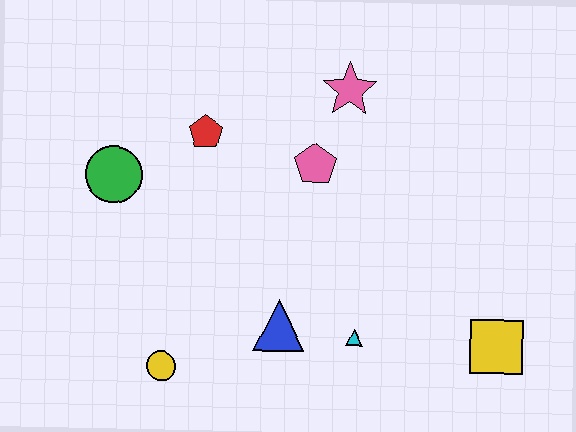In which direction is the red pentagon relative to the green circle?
The red pentagon is to the right of the green circle.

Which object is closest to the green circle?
The red pentagon is closest to the green circle.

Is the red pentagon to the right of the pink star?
No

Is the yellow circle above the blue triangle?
No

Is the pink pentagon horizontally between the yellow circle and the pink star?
Yes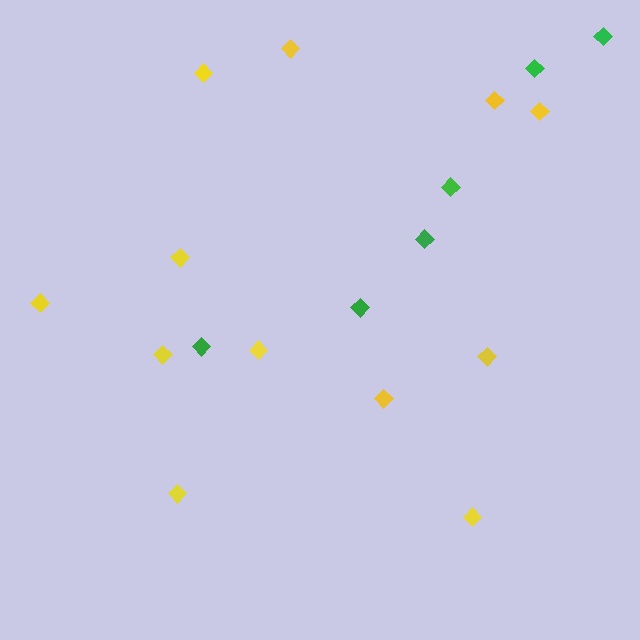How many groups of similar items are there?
There are 2 groups: one group of yellow diamonds (12) and one group of green diamonds (6).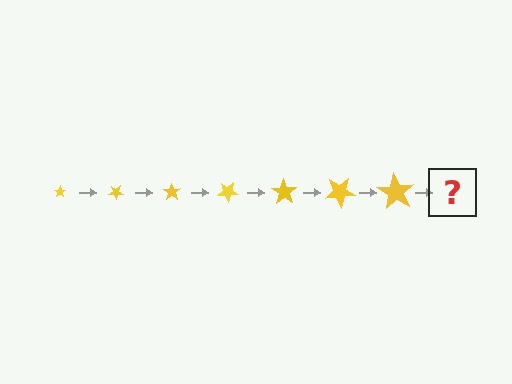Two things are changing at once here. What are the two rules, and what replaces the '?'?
The two rules are that the star grows larger each step and it rotates 35 degrees each step. The '?' should be a star, larger than the previous one and rotated 245 degrees from the start.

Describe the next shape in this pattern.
It should be a star, larger than the previous one and rotated 245 degrees from the start.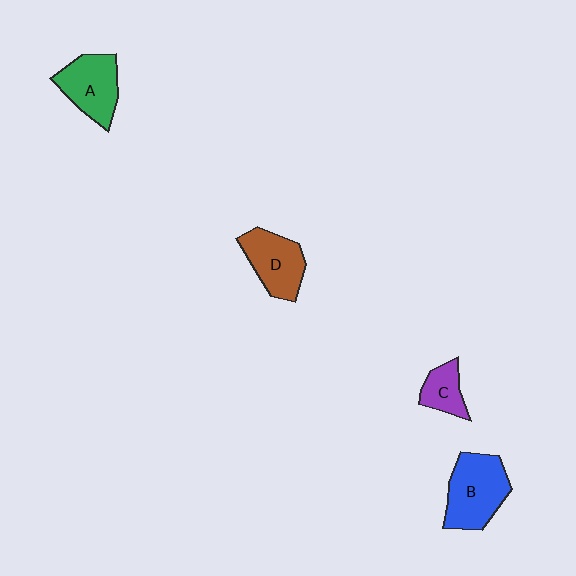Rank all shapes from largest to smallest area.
From largest to smallest: B (blue), A (green), D (brown), C (purple).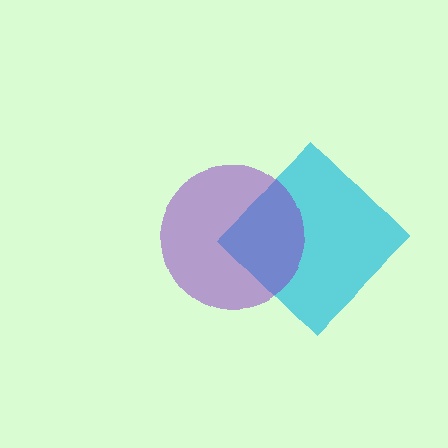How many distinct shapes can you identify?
There are 2 distinct shapes: a cyan diamond, a purple circle.